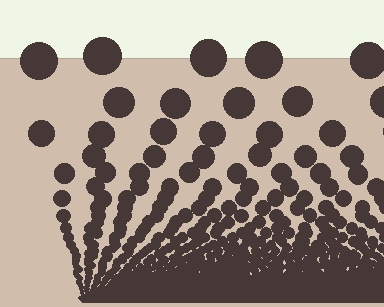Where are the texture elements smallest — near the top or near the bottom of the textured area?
Near the bottom.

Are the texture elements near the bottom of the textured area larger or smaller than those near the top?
Smaller. The gradient is inverted — elements near the bottom are smaller and denser.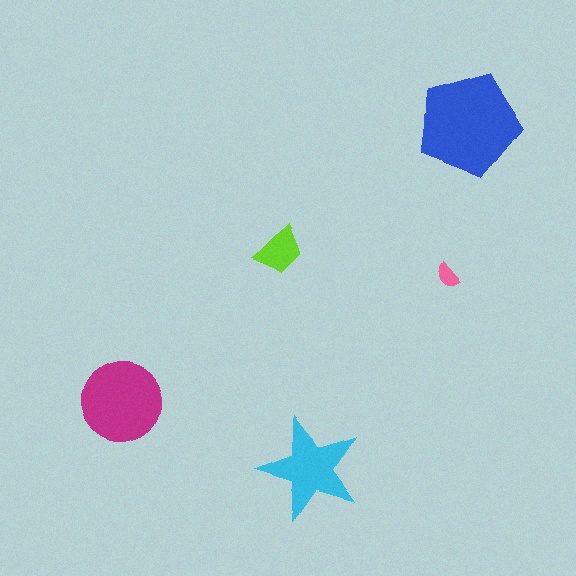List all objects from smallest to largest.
The pink semicircle, the lime trapezoid, the cyan star, the magenta circle, the blue pentagon.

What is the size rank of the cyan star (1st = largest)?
3rd.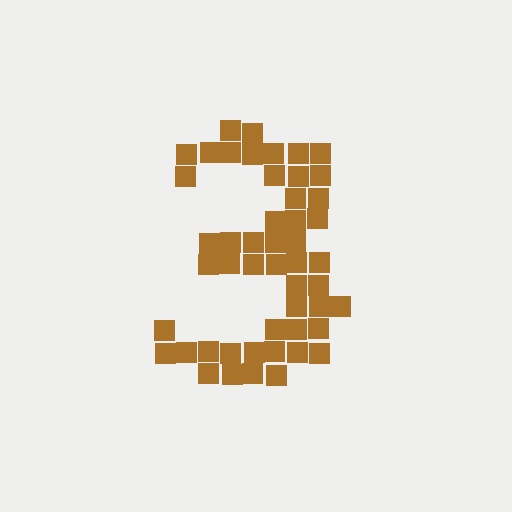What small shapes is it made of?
It is made of small squares.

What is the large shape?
The large shape is the digit 3.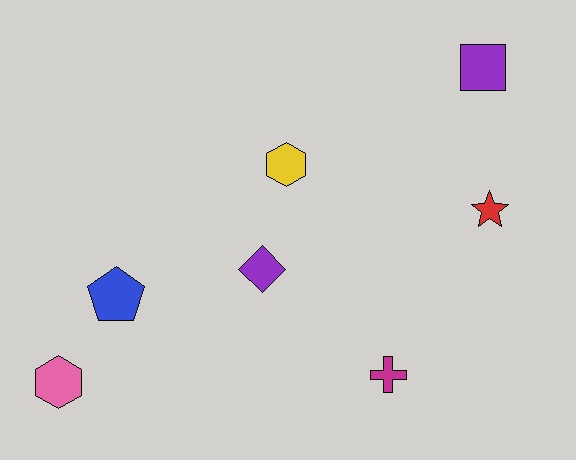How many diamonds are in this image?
There is 1 diamond.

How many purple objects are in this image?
There are 2 purple objects.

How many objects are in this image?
There are 7 objects.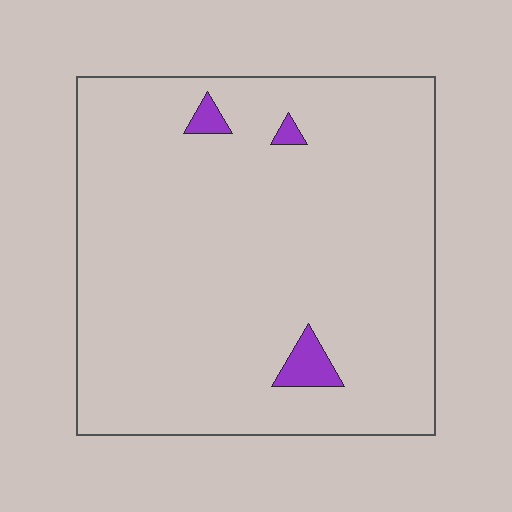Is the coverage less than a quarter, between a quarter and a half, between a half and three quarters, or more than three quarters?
Less than a quarter.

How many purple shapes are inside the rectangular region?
3.